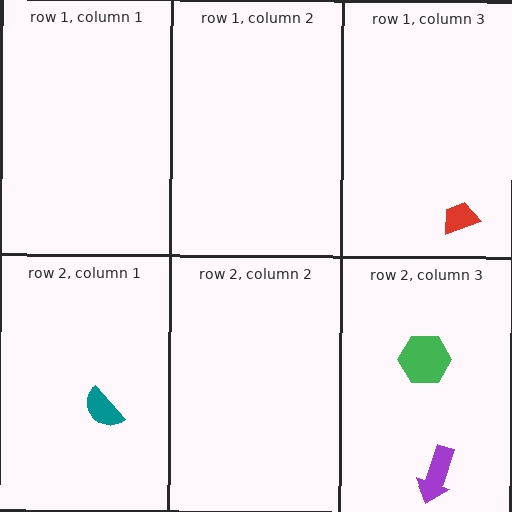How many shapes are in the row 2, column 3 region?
2.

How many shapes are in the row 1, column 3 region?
1.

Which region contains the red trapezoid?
The row 1, column 3 region.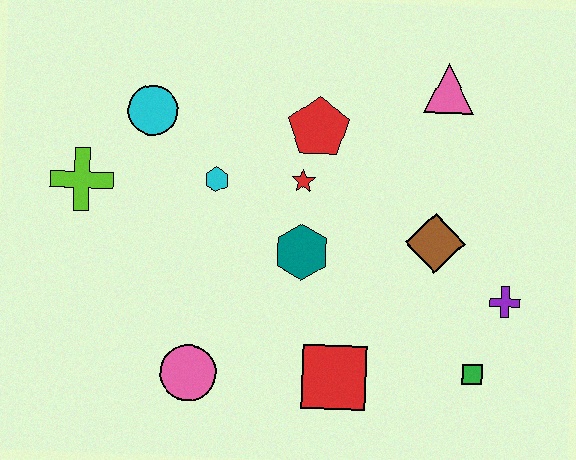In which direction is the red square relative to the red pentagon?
The red square is below the red pentagon.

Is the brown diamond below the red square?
No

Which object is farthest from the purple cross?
The lime cross is farthest from the purple cross.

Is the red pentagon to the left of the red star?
No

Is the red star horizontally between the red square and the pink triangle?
No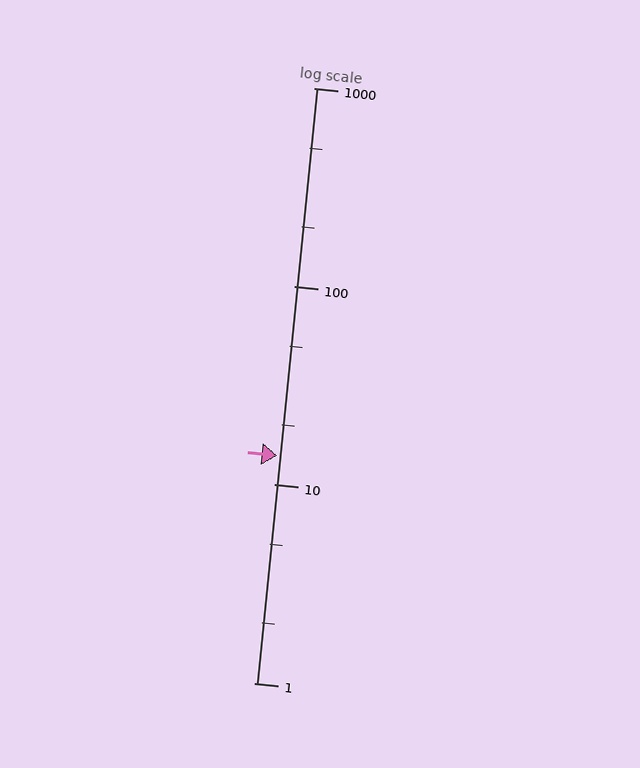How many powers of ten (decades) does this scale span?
The scale spans 3 decades, from 1 to 1000.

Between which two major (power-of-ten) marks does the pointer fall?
The pointer is between 10 and 100.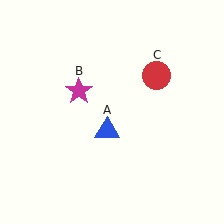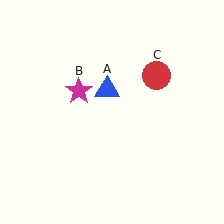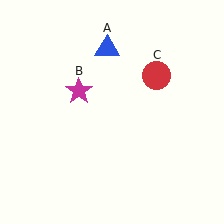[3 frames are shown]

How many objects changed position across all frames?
1 object changed position: blue triangle (object A).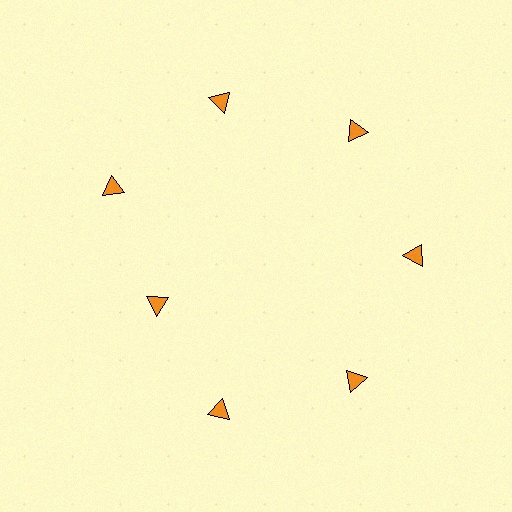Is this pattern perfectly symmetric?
No. The 7 orange triangles are arranged in a ring, but one element near the 8 o'clock position is pulled inward toward the center, breaking the 7-fold rotational symmetry.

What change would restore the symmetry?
The symmetry would be restored by moving it outward, back onto the ring so that all 7 triangles sit at equal angles and equal distance from the center.